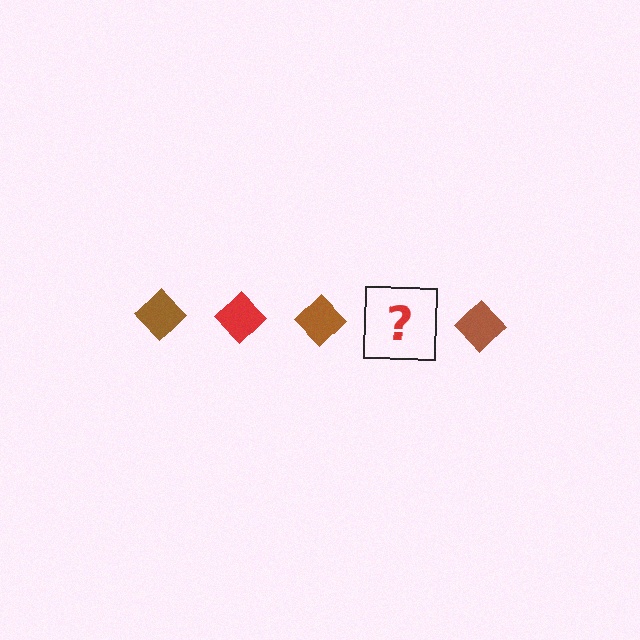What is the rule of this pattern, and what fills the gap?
The rule is that the pattern cycles through brown, red diamonds. The gap should be filled with a red diamond.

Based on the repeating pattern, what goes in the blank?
The blank should be a red diamond.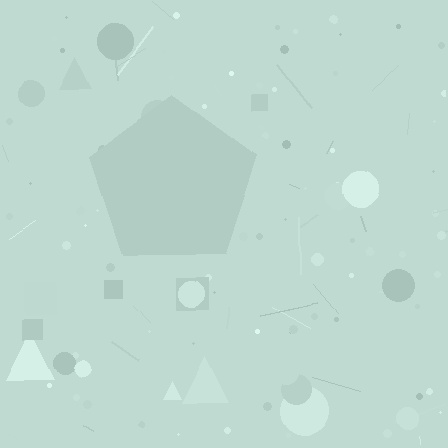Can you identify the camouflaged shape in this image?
The camouflaged shape is a pentagon.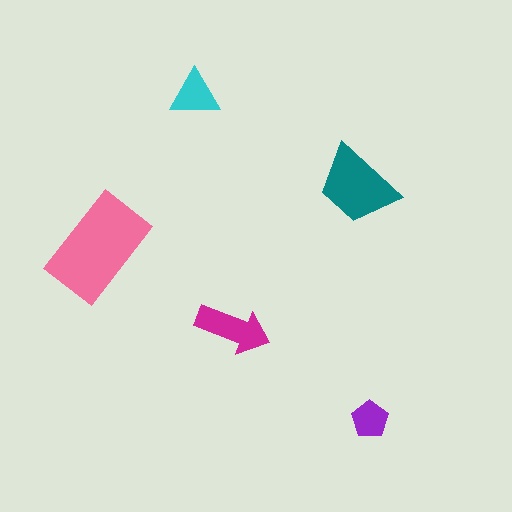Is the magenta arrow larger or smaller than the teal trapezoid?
Smaller.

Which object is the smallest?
The purple pentagon.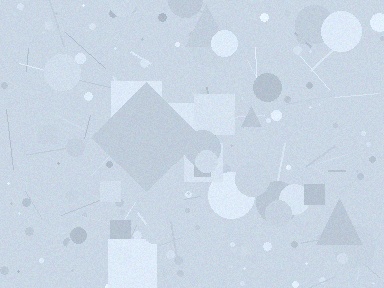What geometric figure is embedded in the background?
A diamond is embedded in the background.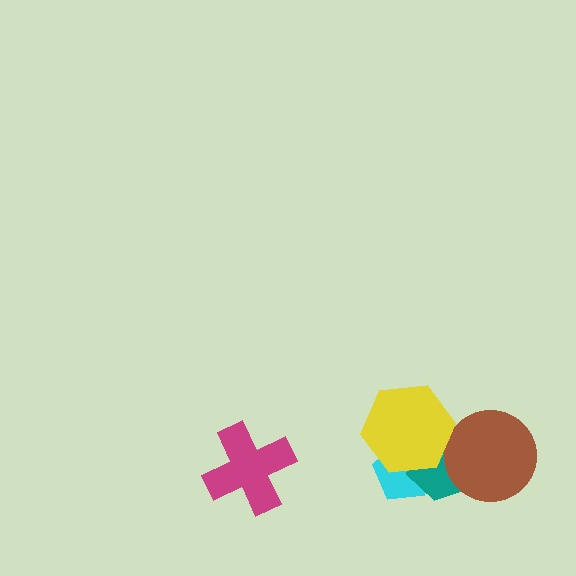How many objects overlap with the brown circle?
1 object overlaps with the brown circle.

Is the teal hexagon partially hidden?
Yes, it is partially covered by another shape.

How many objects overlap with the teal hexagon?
3 objects overlap with the teal hexagon.